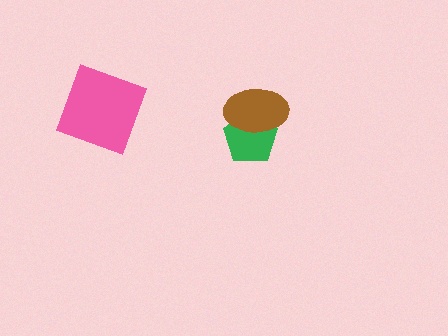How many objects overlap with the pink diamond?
0 objects overlap with the pink diamond.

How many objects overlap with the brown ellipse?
1 object overlaps with the brown ellipse.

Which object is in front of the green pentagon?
The brown ellipse is in front of the green pentagon.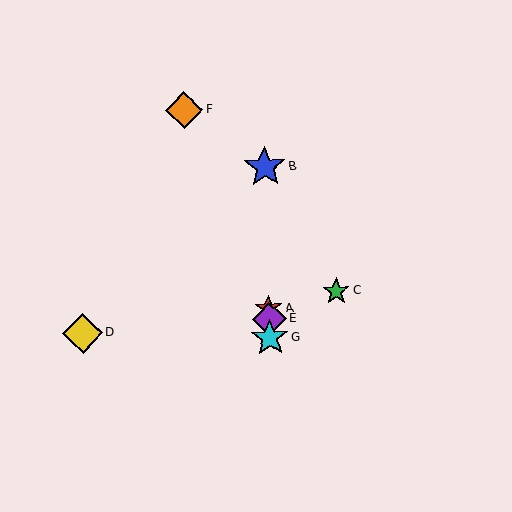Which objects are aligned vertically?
Objects A, B, E, G are aligned vertically.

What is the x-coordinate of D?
Object D is at x≈82.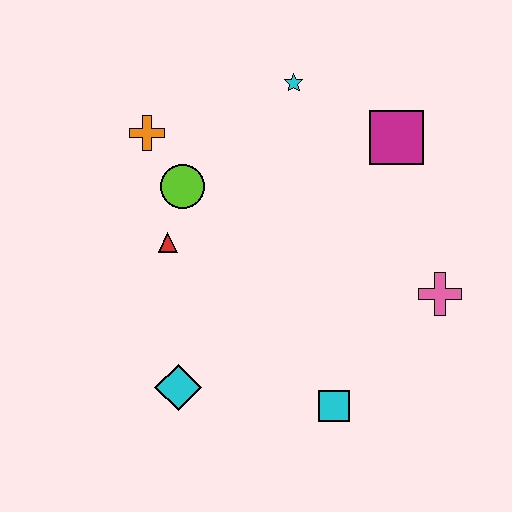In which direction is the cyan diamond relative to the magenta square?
The cyan diamond is below the magenta square.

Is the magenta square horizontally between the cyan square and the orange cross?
No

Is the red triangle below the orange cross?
Yes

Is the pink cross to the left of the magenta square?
No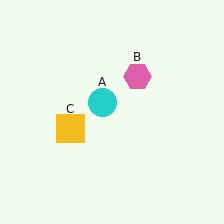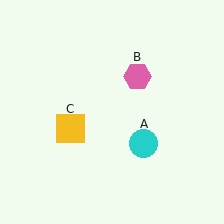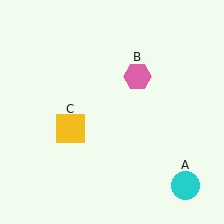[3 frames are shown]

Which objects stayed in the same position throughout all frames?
Pink hexagon (object B) and yellow square (object C) remained stationary.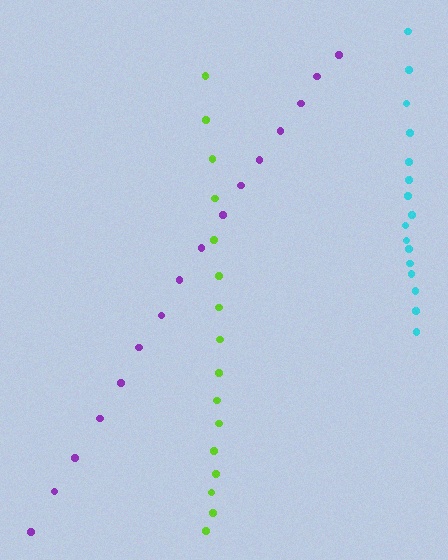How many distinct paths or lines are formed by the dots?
There are 3 distinct paths.